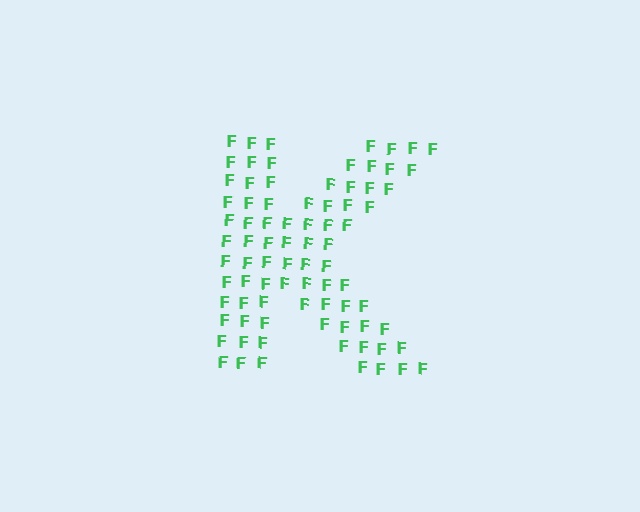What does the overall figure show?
The overall figure shows the letter K.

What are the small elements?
The small elements are letter F's.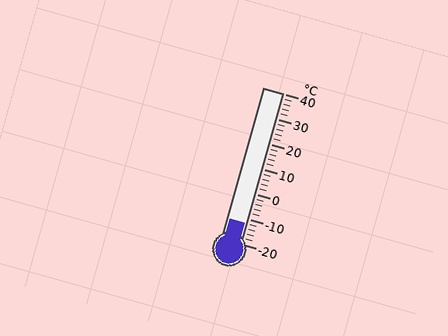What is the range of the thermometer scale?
The thermometer scale ranges from -20°C to 40°C.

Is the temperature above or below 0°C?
The temperature is below 0°C.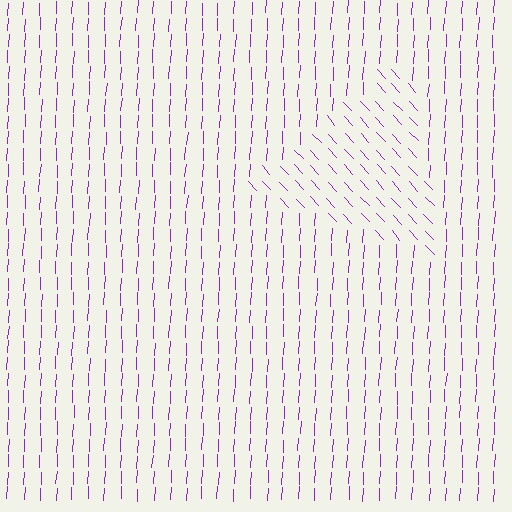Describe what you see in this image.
The image is filled with small purple line segments. A triangle region in the image has lines oriented differently from the surrounding lines, creating a visible texture boundary.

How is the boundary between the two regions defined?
The boundary is defined purely by a change in line orientation (approximately 45 degrees difference). All lines are the same color and thickness.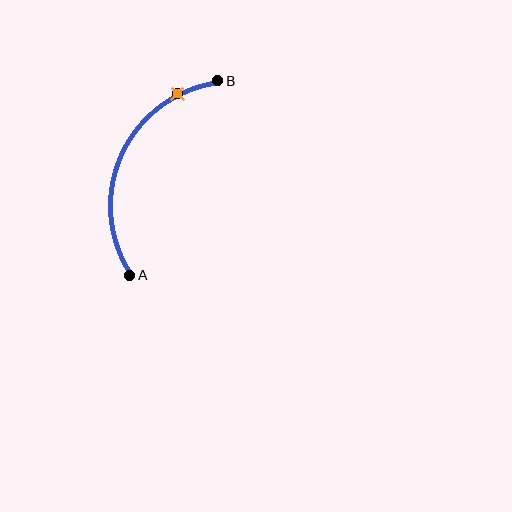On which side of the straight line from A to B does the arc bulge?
The arc bulges to the left of the straight line connecting A and B.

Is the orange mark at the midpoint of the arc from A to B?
No. The orange mark lies on the arc but is closer to endpoint B. The arc midpoint would be at the point on the curve equidistant along the arc from both A and B.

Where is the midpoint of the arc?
The arc midpoint is the point on the curve farthest from the straight line joining A and B. It sits to the left of that line.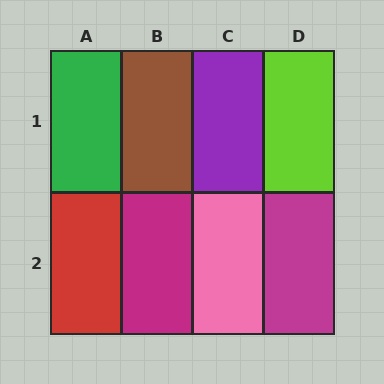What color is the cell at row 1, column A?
Green.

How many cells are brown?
1 cell is brown.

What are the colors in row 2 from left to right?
Red, magenta, pink, magenta.